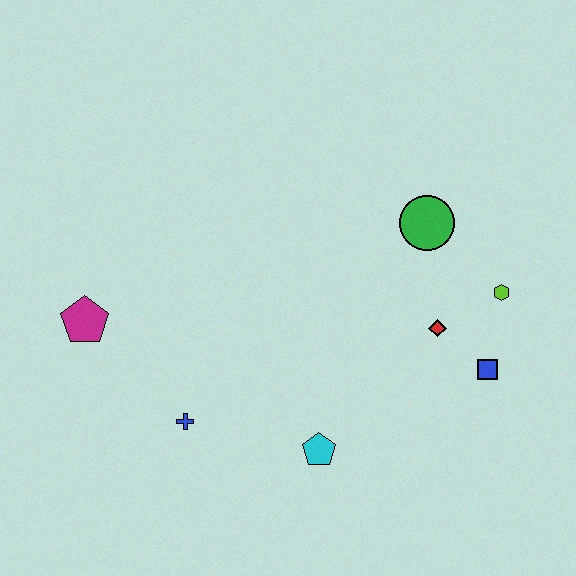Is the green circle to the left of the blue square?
Yes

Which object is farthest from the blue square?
The magenta pentagon is farthest from the blue square.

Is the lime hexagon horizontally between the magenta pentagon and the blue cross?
No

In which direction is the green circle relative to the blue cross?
The green circle is to the right of the blue cross.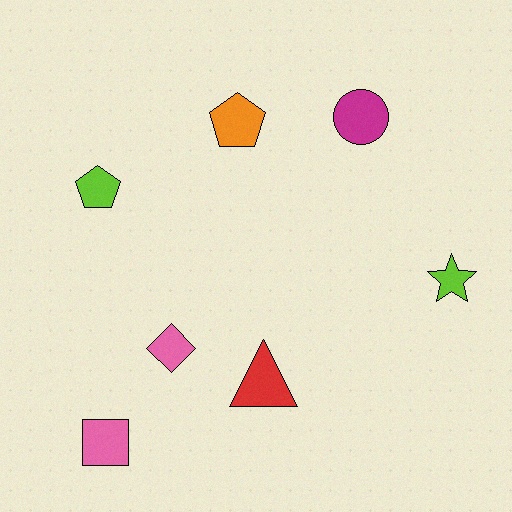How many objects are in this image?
There are 7 objects.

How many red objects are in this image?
There is 1 red object.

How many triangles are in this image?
There is 1 triangle.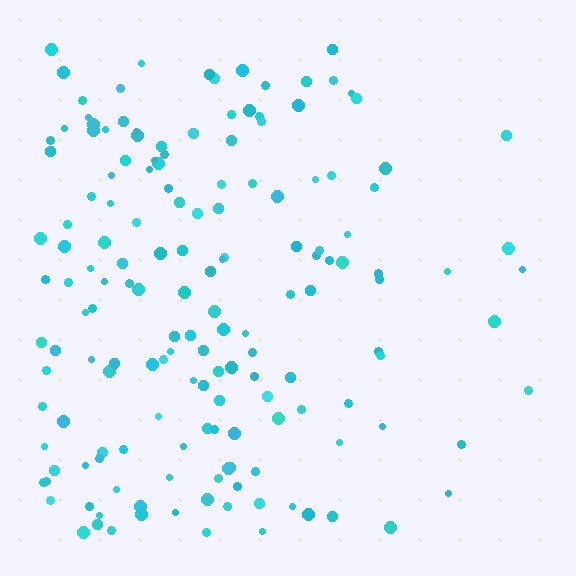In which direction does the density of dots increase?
From right to left, with the left side densest.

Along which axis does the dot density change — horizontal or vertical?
Horizontal.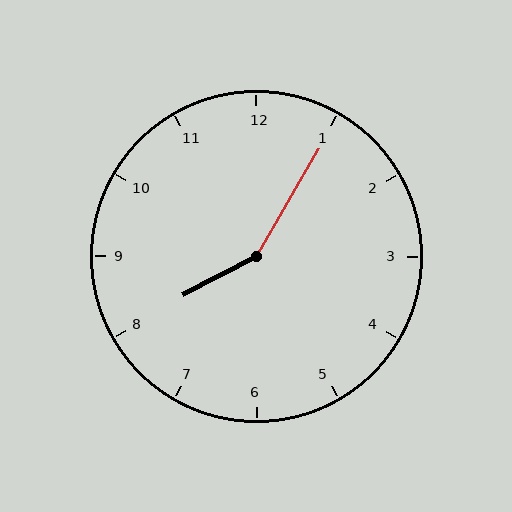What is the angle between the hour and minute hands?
Approximately 148 degrees.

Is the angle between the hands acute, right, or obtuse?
It is obtuse.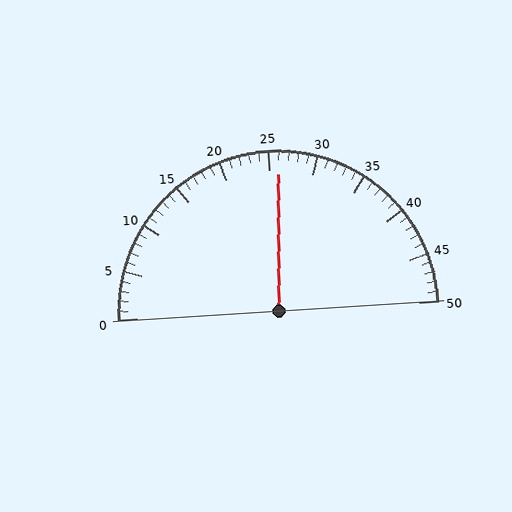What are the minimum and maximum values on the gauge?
The gauge ranges from 0 to 50.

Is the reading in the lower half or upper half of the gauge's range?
The reading is in the upper half of the range (0 to 50).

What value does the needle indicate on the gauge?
The needle indicates approximately 26.